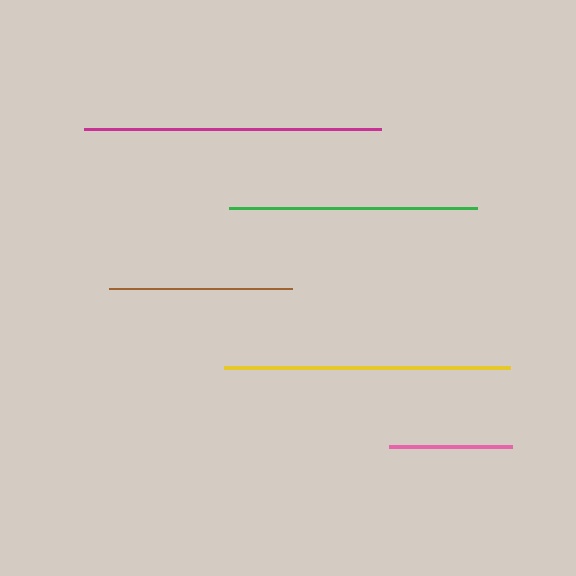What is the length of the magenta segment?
The magenta segment is approximately 297 pixels long.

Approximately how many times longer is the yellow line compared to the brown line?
The yellow line is approximately 1.6 times the length of the brown line.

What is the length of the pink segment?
The pink segment is approximately 123 pixels long.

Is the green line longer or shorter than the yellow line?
The yellow line is longer than the green line.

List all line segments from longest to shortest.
From longest to shortest: magenta, yellow, green, brown, pink.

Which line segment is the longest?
The magenta line is the longest at approximately 297 pixels.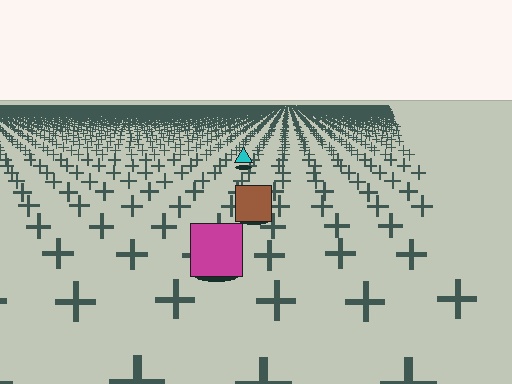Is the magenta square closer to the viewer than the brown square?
Yes. The magenta square is closer — you can tell from the texture gradient: the ground texture is coarser near it.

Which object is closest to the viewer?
The magenta square is closest. The texture marks near it are larger and more spread out.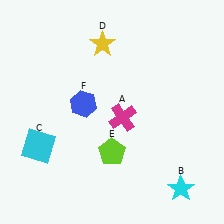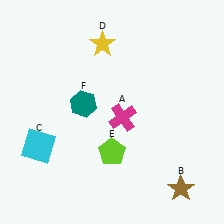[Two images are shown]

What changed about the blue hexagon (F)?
In Image 1, F is blue. In Image 2, it changed to teal.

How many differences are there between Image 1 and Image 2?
There are 2 differences between the two images.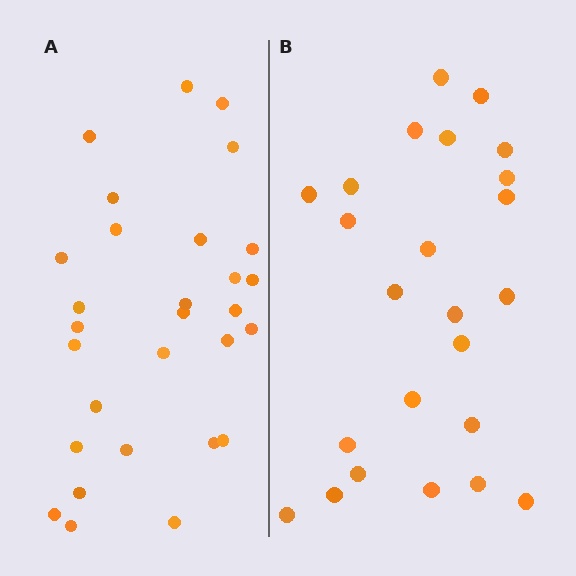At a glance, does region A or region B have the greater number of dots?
Region A (the left region) has more dots.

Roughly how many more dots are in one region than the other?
Region A has about 5 more dots than region B.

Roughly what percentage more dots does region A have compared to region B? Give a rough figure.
About 20% more.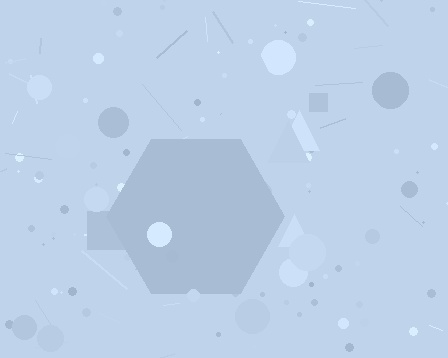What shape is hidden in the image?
A hexagon is hidden in the image.